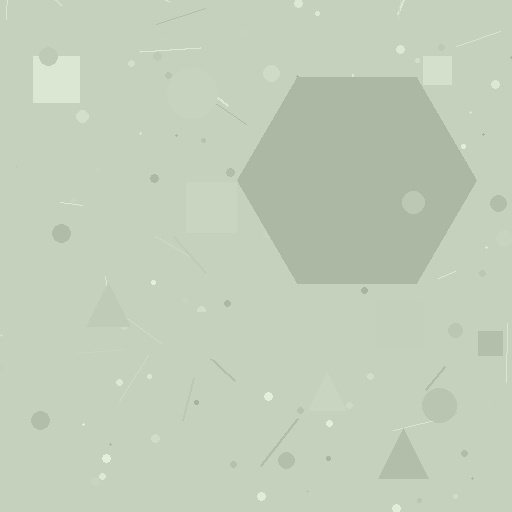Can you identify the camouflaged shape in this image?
The camouflaged shape is a hexagon.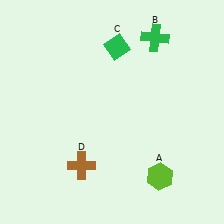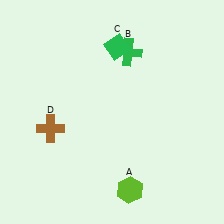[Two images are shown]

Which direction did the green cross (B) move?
The green cross (B) moved left.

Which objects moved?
The objects that moved are: the lime hexagon (A), the green cross (B), the brown cross (D).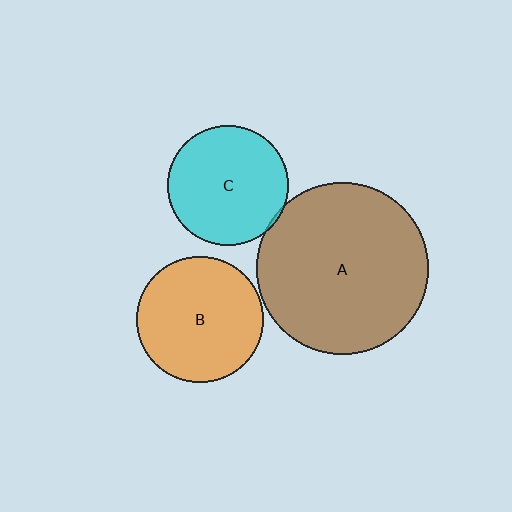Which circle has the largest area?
Circle A (brown).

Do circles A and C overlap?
Yes.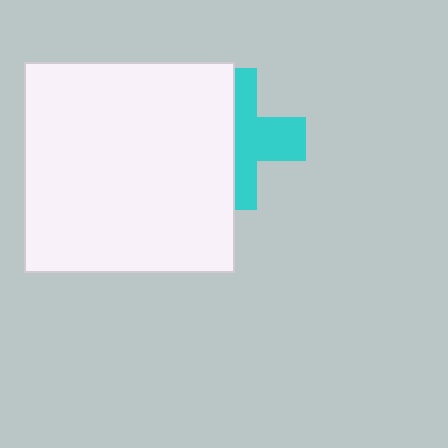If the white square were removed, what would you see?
You would see the complete cyan cross.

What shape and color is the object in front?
The object in front is a white square.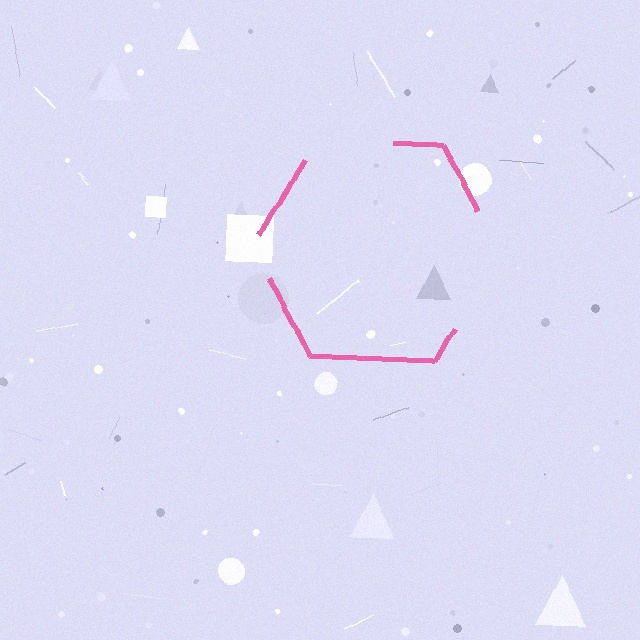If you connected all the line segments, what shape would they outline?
They would outline a hexagon.